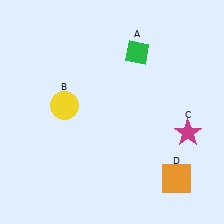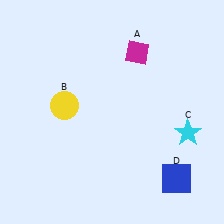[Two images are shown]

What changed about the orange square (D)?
In Image 1, D is orange. In Image 2, it changed to blue.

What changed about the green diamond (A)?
In Image 1, A is green. In Image 2, it changed to magenta.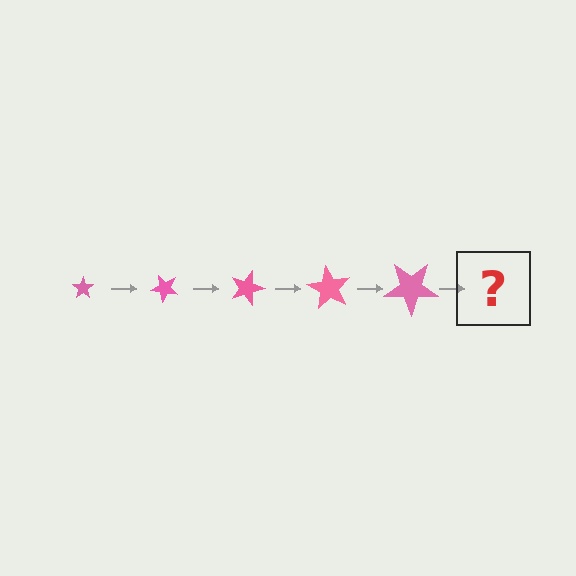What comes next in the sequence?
The next element should be a star, larger than the previous one and rotated 225 degrees from the start.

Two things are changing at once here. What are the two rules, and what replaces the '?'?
The two rules are that the star grows larger each step and it rotates 45 degrees each step. The '?' should be a star, larger than the previous one and rotated 225 degrees from the start.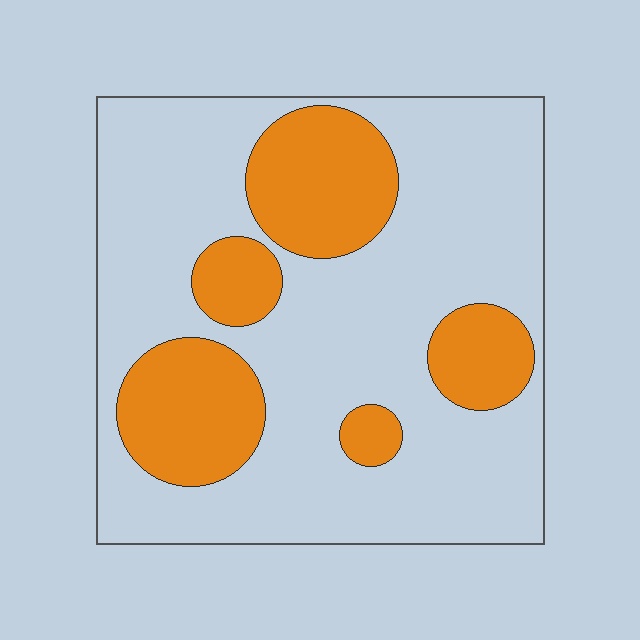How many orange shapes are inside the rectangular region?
5.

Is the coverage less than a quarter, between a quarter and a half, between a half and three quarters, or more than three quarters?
Between a quarter and a half.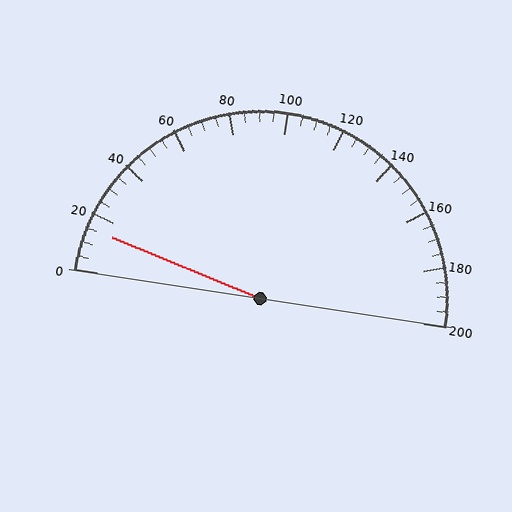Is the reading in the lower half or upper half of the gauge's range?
The reading is in the lower half of the range (0 to 200).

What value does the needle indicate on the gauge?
The needle indicates approximately 15.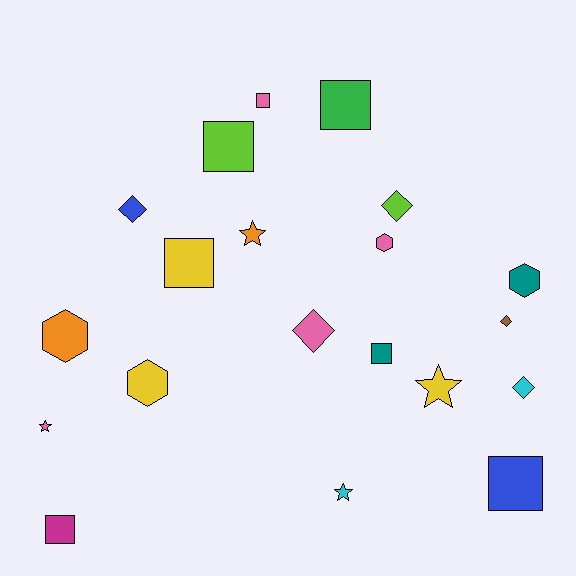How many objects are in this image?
There are 20 objects.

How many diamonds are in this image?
There are 5 diamonds.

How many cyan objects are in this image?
There are 2 cyan objects.